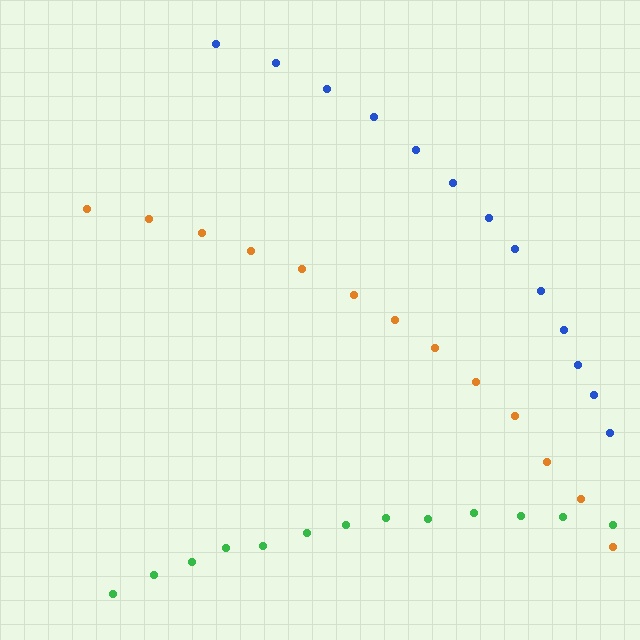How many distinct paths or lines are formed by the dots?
There are 3 distinct paths.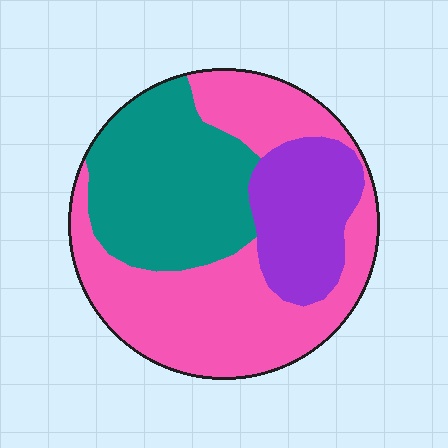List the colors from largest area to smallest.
From largest to smallest: pink, teal, purple.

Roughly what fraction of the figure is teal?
Teal covers about 30% of the figure.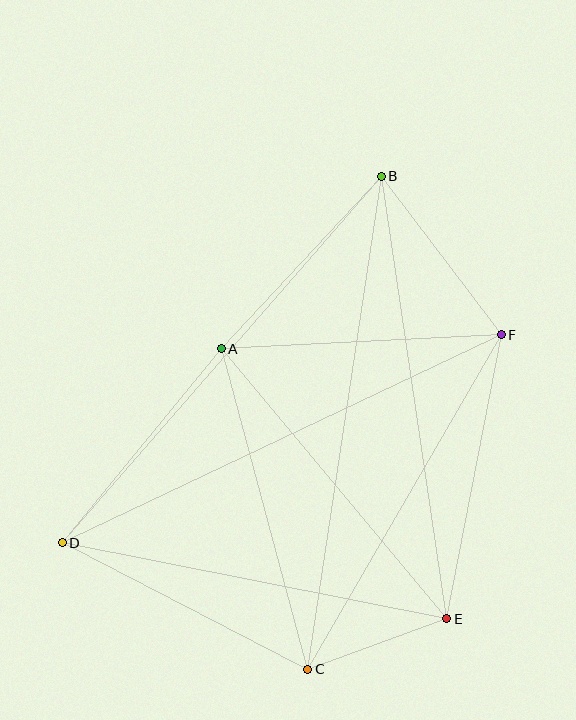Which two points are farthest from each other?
Points B and C are farthest from each other.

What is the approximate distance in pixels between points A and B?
The distance between A and B is approximately 235 pixels.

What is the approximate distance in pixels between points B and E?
The distance between B and E is approximately 447 pixels.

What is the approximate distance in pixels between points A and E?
The distance between A and E is approximately 352 pixels.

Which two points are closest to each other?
Points C and E are closest to each other.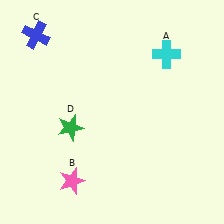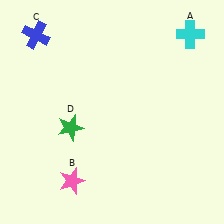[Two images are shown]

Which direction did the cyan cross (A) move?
The cyan cross (A) moved right.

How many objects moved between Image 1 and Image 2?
1 object moved between the two images.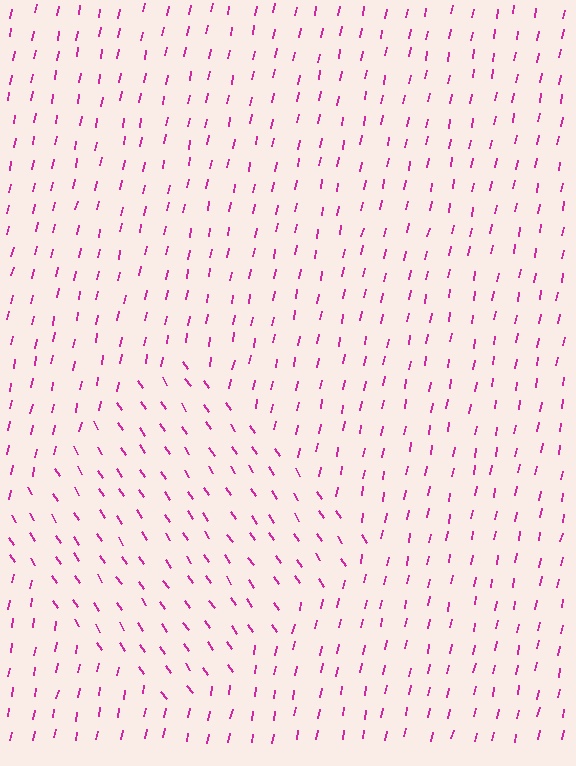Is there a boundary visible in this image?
Yes, there is a texture boundary formed by a change in line orientation.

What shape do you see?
I see a diamond.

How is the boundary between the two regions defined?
The boundary is defined purely by a change in line orientation (approximately 45 degrees difference). All lines are the same color and thickness.